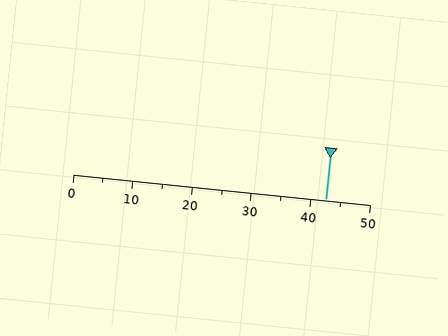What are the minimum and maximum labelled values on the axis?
The axis runs from 0 to 50.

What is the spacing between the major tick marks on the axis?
The major ticks are spaced 10 apart.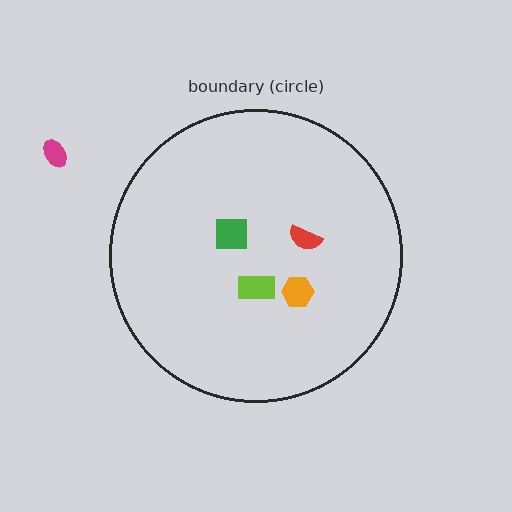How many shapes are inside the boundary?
4 inside, 1 outside.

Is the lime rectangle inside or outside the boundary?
Inside.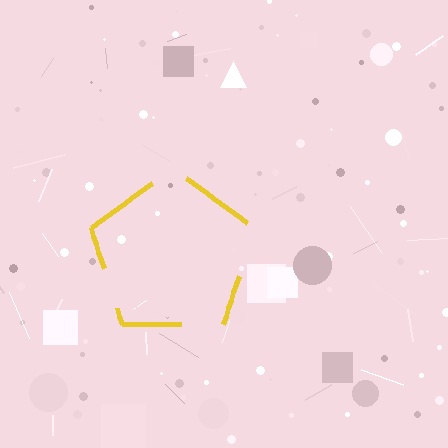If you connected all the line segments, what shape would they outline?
They would outline a pentagon.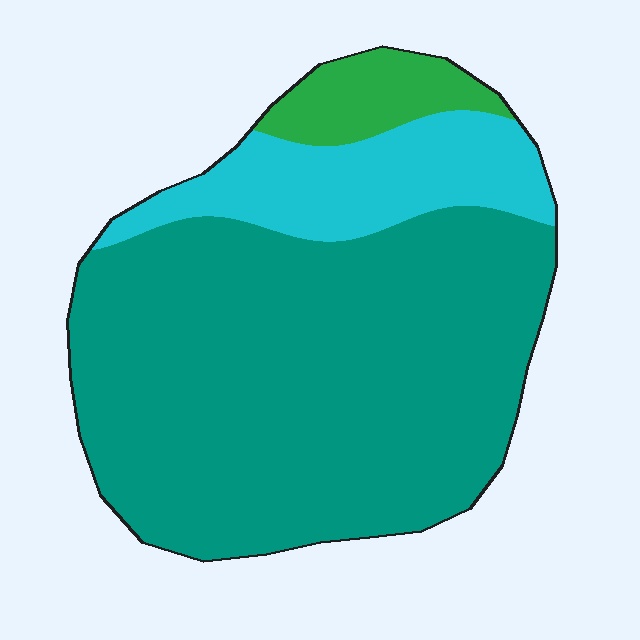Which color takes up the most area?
Teal, at roughly 75%.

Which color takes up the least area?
Green, at roughly 10%.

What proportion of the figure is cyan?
Cyan takes up about one fifth (1/5) of the figure.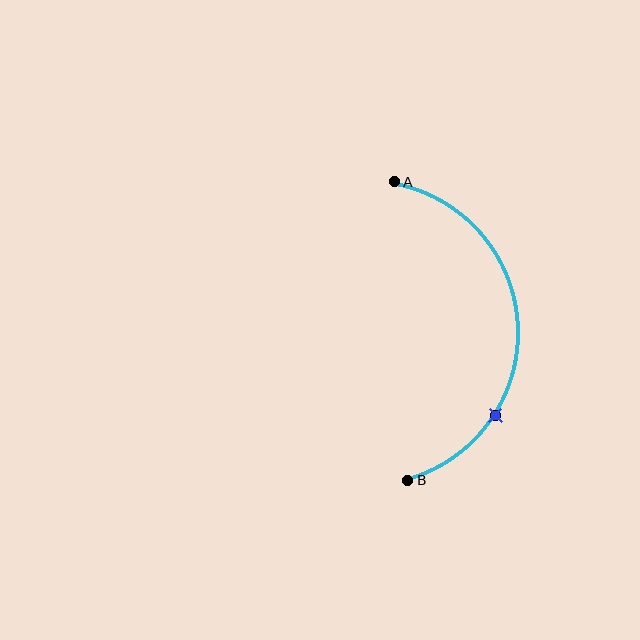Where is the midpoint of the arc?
The arc midpoint is the point on the curve farthest from the straight line joining A and B. It sits to the right of that line.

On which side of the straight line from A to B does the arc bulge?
The arc bulges to the right of the straight line connecting A and B.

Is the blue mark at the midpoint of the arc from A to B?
No. The blue mark lies on the arc but is closer to endpoint B. The arc midpoint would be at the point on the curve equidistant along the arc from both A and B.